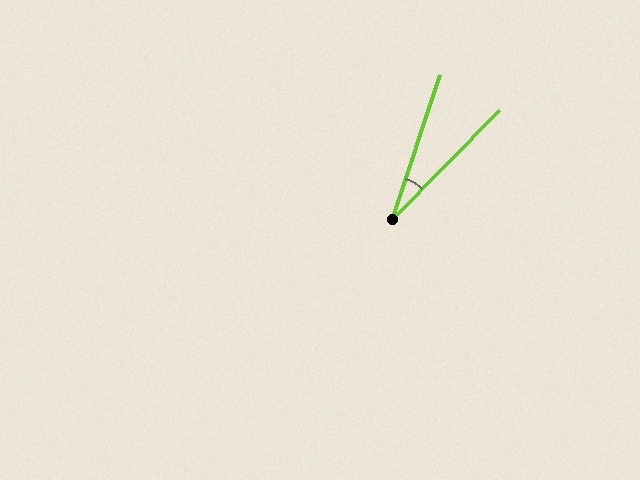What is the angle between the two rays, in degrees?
Approximately 26 degrees.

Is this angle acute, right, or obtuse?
It is acute.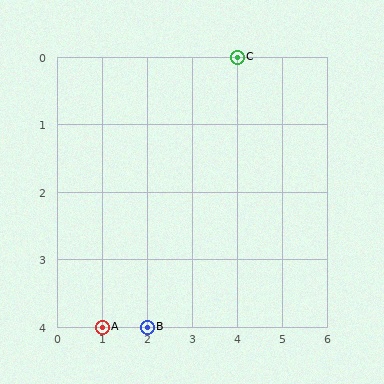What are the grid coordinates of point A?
Point A is at grid coordinates (1, 4).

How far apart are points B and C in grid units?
Points B and C are 2 columns and 4 rows apart (about 4.5 grid units diagonally).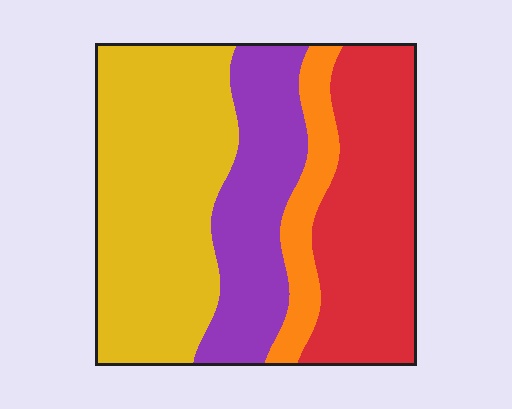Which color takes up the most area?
Yellow, at roughly 40%.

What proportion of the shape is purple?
Purple takes up about one fifth (1/5) of the shape.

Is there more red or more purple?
Red.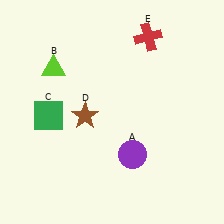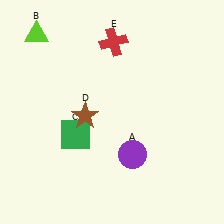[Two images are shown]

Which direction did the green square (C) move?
The green square (C) moved right.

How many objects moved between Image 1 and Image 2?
3 objects moved between the two images.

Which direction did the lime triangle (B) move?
The lime triangle (B) moved up.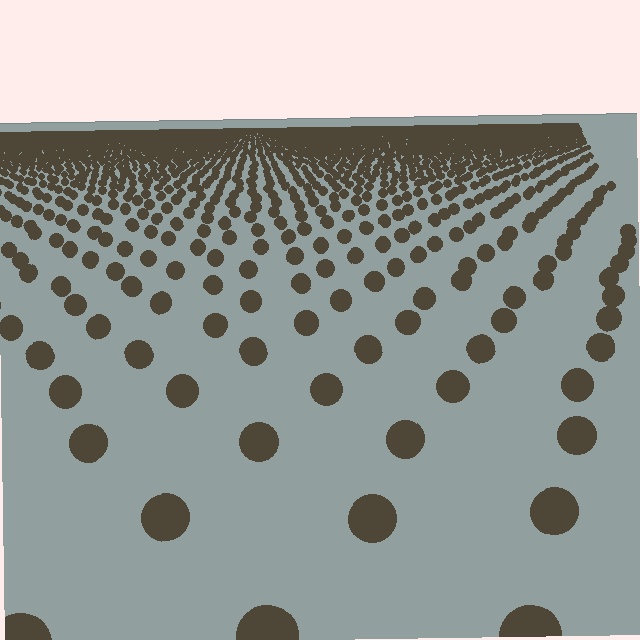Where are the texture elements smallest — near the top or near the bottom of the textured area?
Near the top.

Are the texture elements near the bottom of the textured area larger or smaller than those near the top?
Larger. Near the bottom, elements are closer to the viewer and appear at a bigger on-screen size.